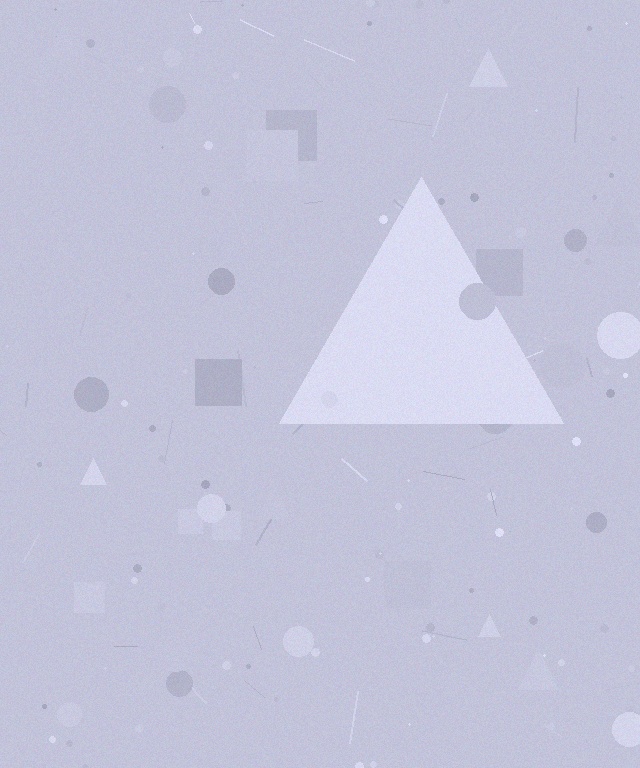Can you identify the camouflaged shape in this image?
The camouflaged shape is a triangle.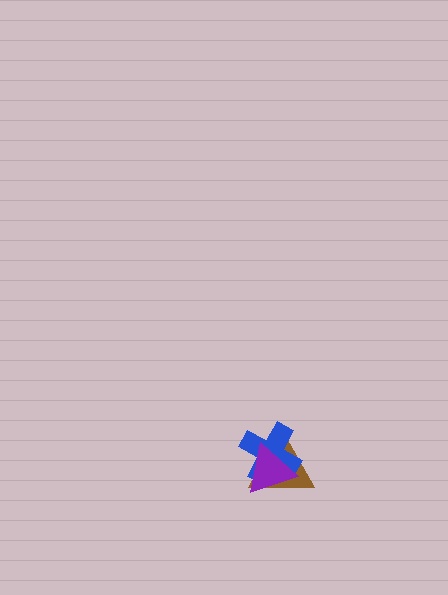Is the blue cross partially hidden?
Yes, it is partially covered by another shape.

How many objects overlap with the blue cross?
2 objects overlap with the blue cross.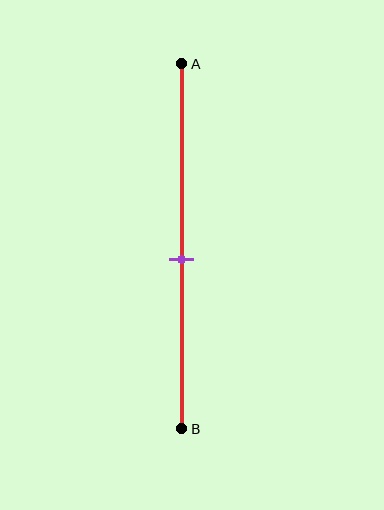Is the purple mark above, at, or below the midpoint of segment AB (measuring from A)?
The purple mark is below the midpoint of segment AB.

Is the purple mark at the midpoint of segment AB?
No, the mark is at about 55% from A, not at the 50% midpoint.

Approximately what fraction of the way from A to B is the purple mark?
The purple mark is approximately 55% of the way from A to B.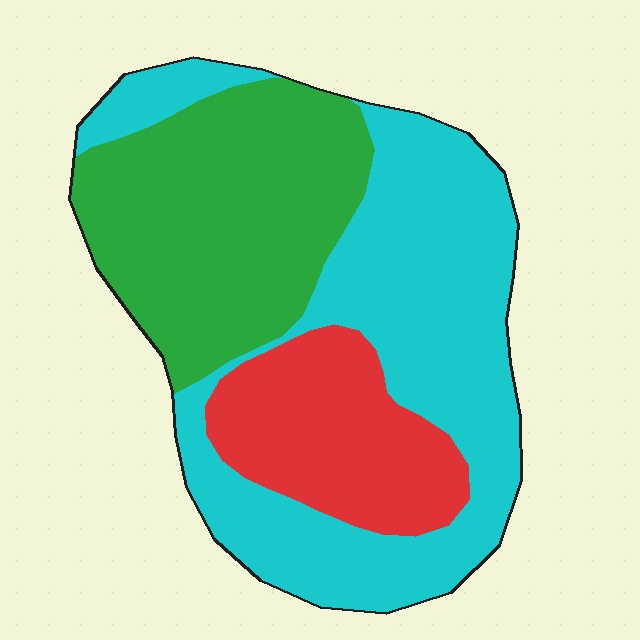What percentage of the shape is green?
Green covers 33% of the shape.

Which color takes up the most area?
Cyan, at roughly 45%.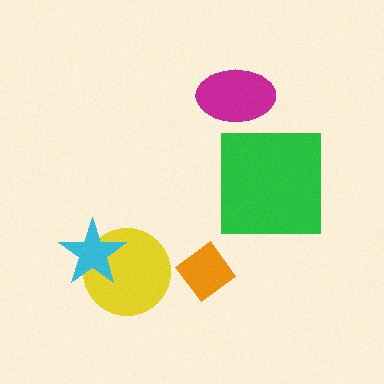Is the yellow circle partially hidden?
Yes, it is partially covered by another shape.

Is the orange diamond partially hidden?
No, no other shape covers it.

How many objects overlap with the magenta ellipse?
0 objects overlap with the magenta ellipse.